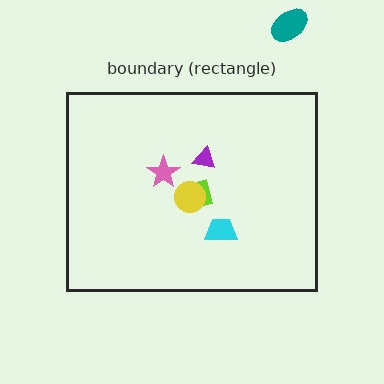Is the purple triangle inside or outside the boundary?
Inside.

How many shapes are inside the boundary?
5 inside, 1 outside.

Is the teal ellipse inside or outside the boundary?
Outside.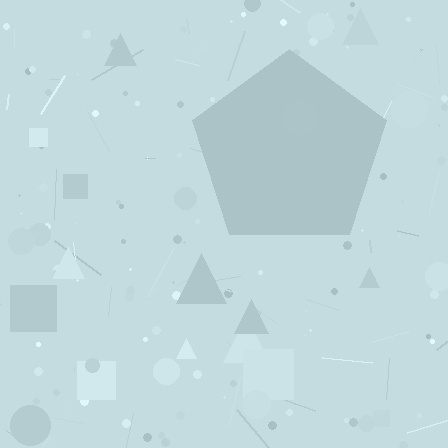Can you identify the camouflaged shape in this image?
The camouflaged shape is a pentagon.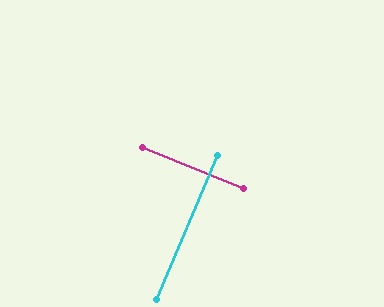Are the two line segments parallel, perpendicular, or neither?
Perpendicular — they meet at approximately 89°.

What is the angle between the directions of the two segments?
Approximately 89 degrees.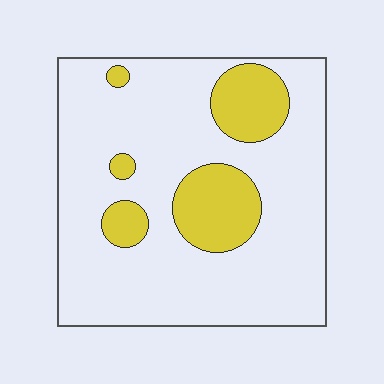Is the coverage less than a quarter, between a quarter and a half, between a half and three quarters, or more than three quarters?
Less than a quarter.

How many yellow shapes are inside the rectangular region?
5.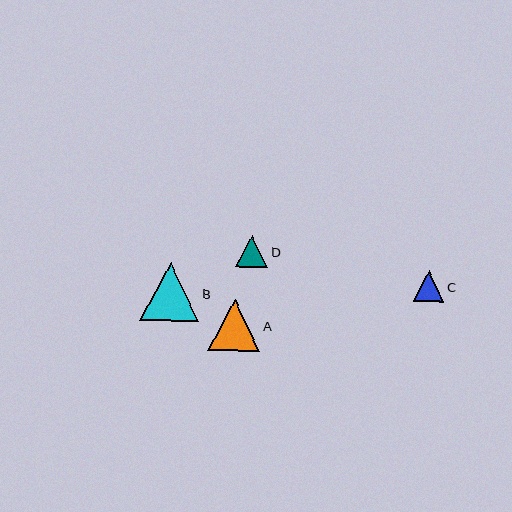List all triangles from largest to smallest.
From largest to smallest: B, A, D, C.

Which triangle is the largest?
Triangle B is the largest with a size of approximately 58 pixels.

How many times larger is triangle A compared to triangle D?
Triangle A is approximately 1.6 times the size of triangle D.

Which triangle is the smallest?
Triangle C is the smallest with a size of approximately 31 pixels.